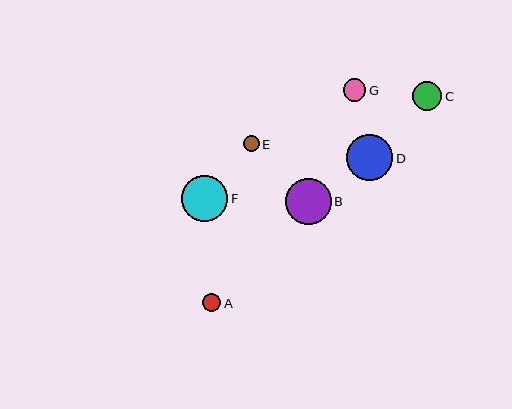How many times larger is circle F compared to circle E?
Circle F is approximately 2.9 times the size of circle E.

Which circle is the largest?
Circle F is the largest with a size of approximately 46 pixels.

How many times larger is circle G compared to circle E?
Circle G is approximately 1.4 times the size of circle E.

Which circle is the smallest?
Circle E is the smallest with a size of approximately 16 pixels.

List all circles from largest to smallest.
From largest to smallest: F, D, B, C, G, A, E.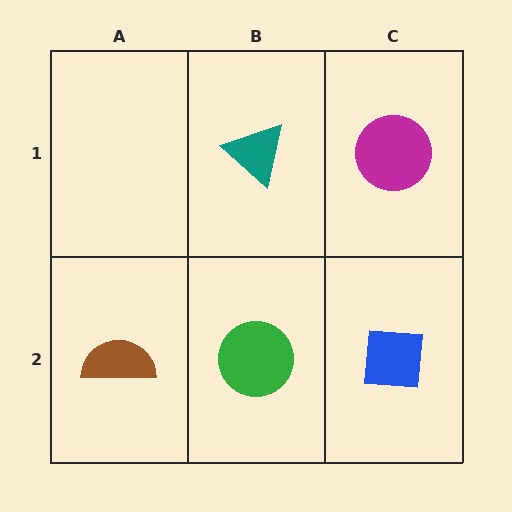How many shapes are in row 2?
3 shapes.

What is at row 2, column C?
A blue square.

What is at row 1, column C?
A magenta circle.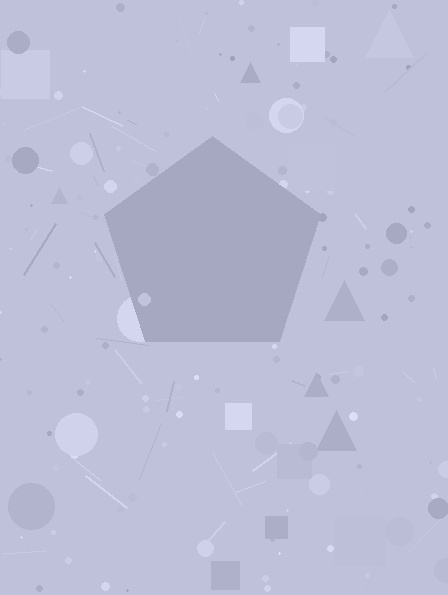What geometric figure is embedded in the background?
A pentagon is embedded in the background.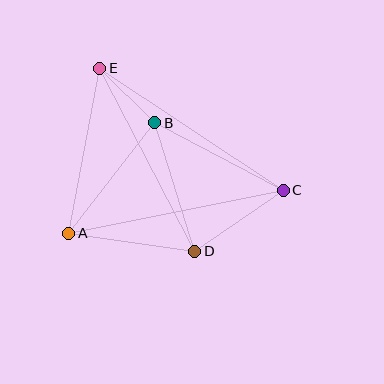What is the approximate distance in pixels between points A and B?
The distance between A and B is approximately 140 pixels.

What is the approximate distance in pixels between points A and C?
The distance between A and C is approximately 219 pixels.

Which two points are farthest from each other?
Points C and E are farthest from each other.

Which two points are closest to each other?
Points B and E are closest to each other.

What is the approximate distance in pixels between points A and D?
The distance between A and D is approximately 127 pixels.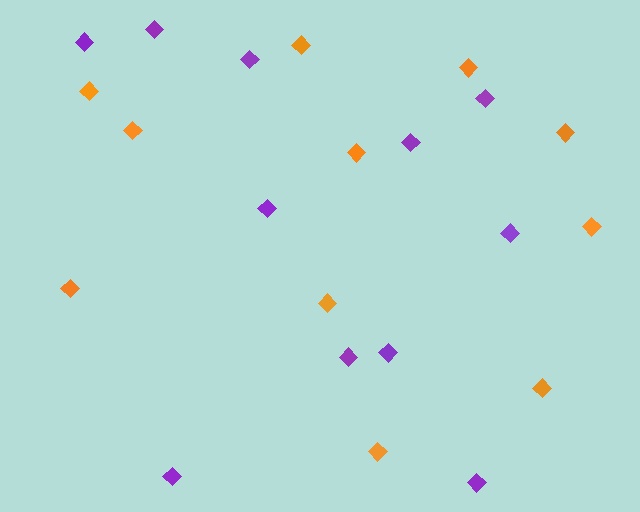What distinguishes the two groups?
There are 2 groups: one group of purple diamonds (11) and one group of orange diamonds (11).